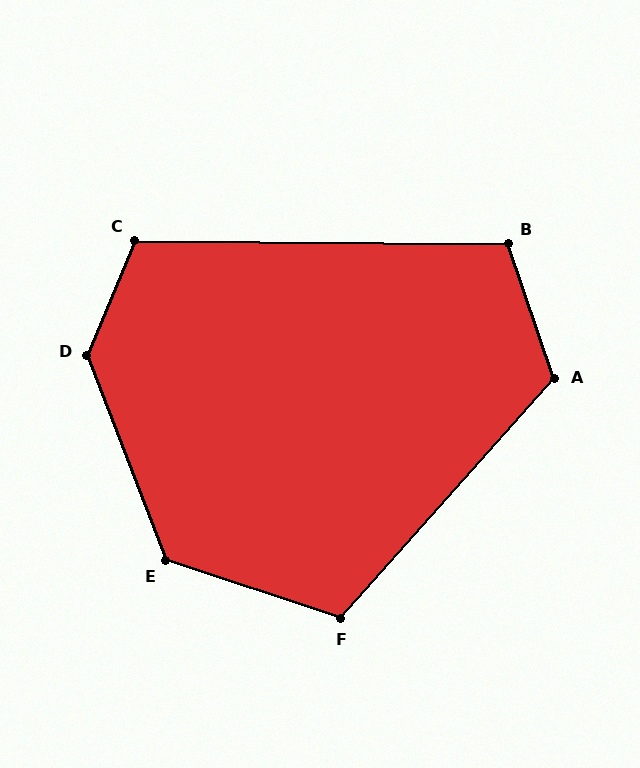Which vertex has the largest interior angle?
D, at approximately 137 degrees.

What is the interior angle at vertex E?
Approximately 129 degrees (obtuse).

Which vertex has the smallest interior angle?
B, at approximately 110 degrees.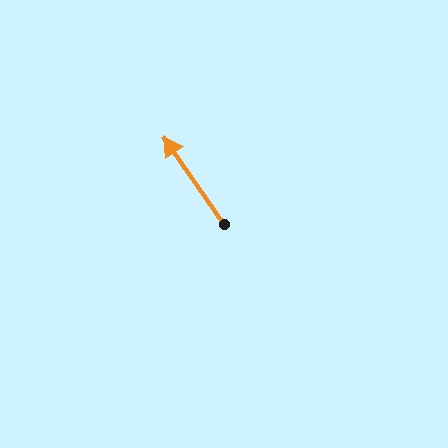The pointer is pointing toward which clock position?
Roughly 11 o'clock.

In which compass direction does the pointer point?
Northwest.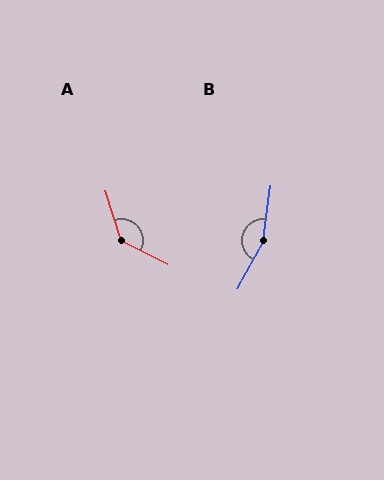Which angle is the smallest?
A, at approximately 133 degrees.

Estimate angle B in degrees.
Approximately 160 degrees.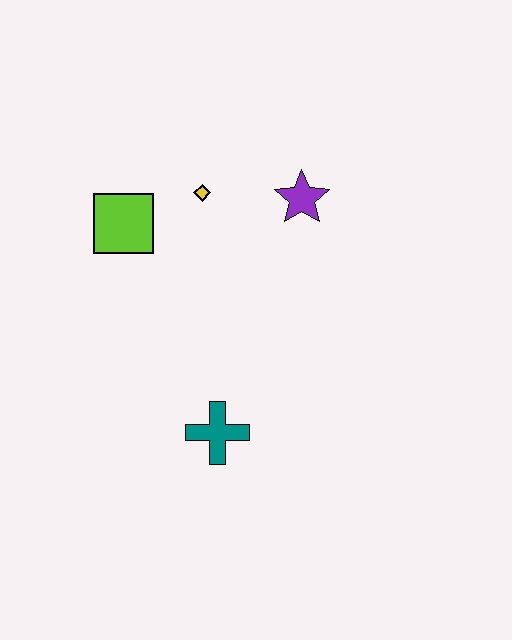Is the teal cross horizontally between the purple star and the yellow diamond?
Yes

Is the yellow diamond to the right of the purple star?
No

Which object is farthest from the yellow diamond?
The teal cross is farthest from the yellow diamond.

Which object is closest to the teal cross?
The lime square is closest to the teal cross.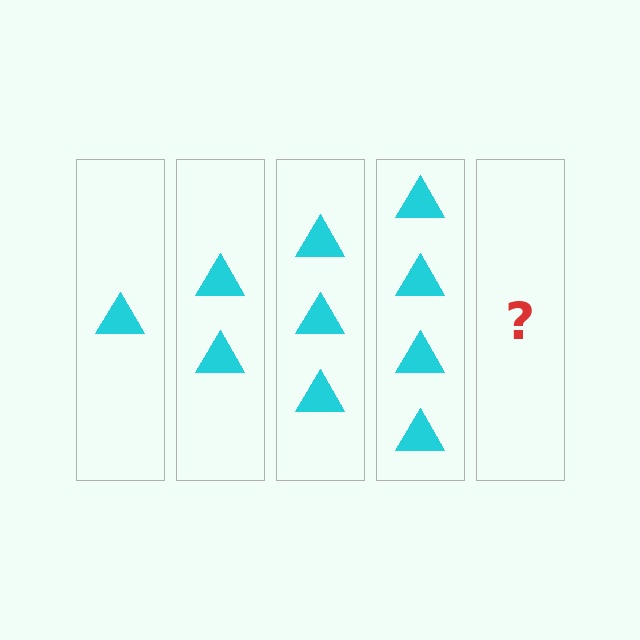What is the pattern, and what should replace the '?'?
The pattern is that each step adds one more triangle. The '?' should be 5 triangles.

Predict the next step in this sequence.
The next step is 5 triangles.